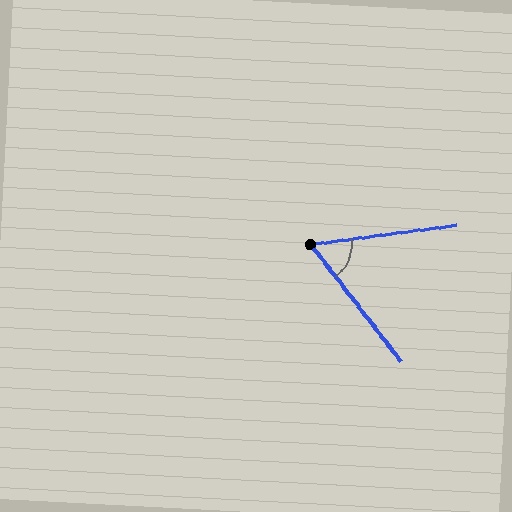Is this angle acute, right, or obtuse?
It is acute.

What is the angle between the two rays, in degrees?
Approximately 60 degrees.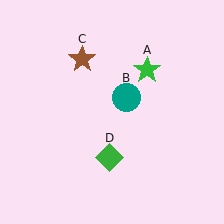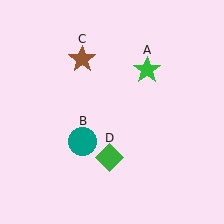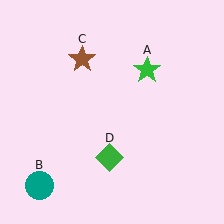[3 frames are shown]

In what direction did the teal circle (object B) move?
The teal circle (object B) moved down and to the left.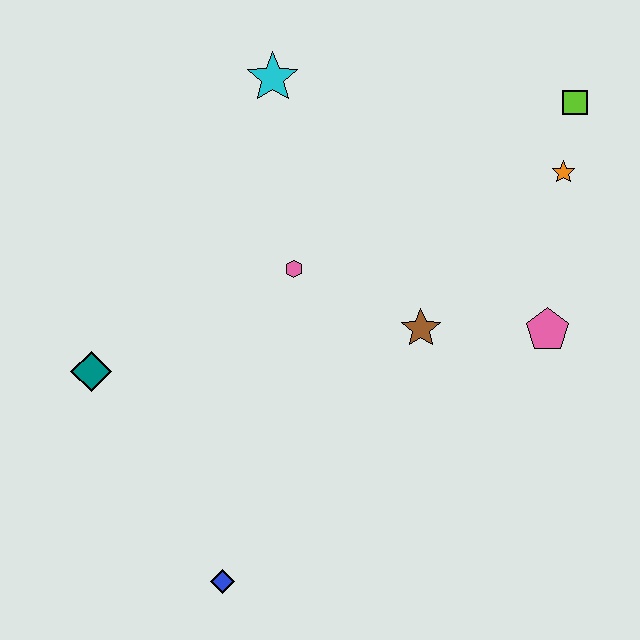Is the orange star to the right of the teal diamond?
Yes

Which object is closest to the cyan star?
The pink hexagon is closest to the cyan star.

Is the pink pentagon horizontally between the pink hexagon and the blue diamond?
No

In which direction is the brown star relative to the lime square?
The brown star is below the lime square.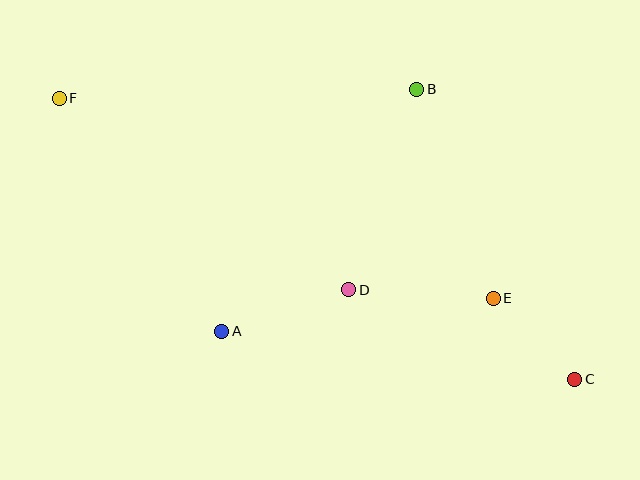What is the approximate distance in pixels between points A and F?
The distance between A and F is approximately 284 pixels.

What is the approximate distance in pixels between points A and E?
The distance between A and E is approximately 274 pixels.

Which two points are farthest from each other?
Points C and F are farthest from each other.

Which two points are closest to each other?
Points C and E are closest to each other.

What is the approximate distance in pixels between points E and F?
The distance between E and F is approximately 478 pixels.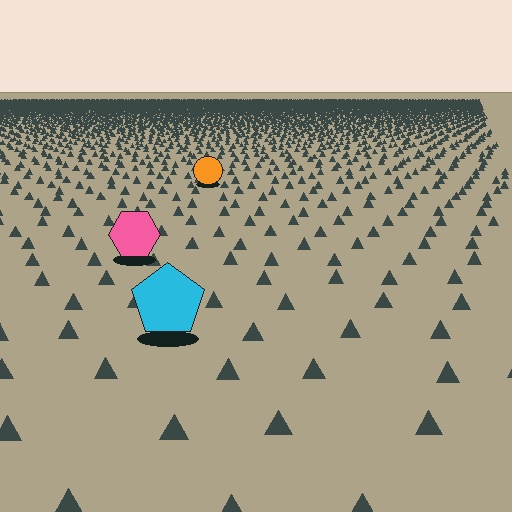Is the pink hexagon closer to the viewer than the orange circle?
Yes. The pink hexagon is closer — you can tell from the texture gradient: the ground texture is coarser near it.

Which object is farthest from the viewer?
The orange circle is farthest from the viewer. It appears smaller and the ground texture around it is denser.